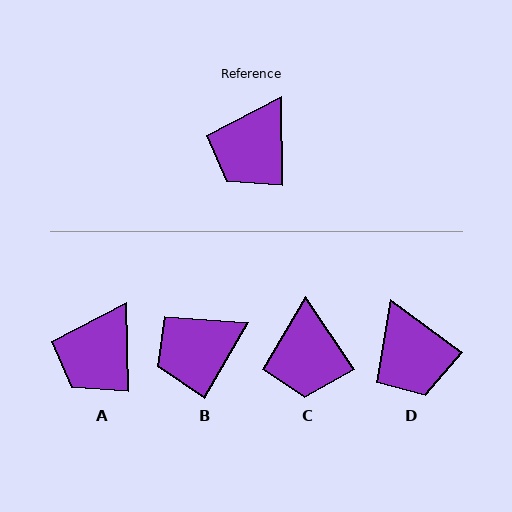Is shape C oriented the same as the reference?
No, it is off by about 33 degrees.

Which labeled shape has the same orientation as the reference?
A.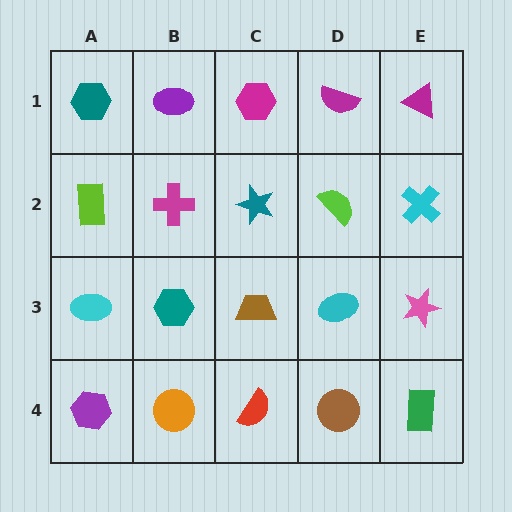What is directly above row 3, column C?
A teal star.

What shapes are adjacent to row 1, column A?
A lime rectangle (row 2, column A), a purple ellipse (row 1, column B).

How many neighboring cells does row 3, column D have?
4.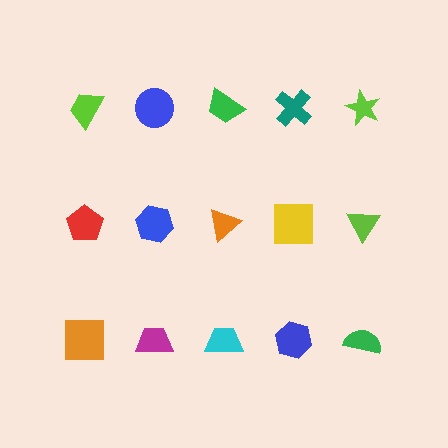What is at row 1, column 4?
A teal cross.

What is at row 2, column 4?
A yellow square.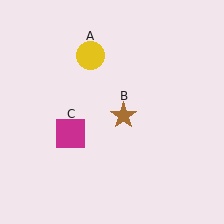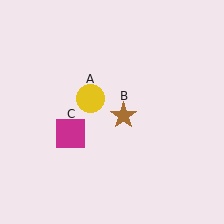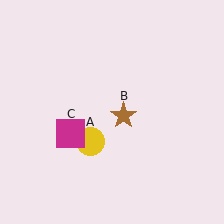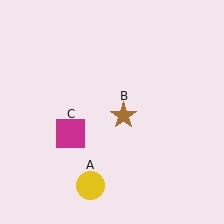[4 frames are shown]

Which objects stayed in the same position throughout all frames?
Brown star (object B) and magenta square (object C) remained stationary.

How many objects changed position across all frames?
1 object changed position: yellow circle (object A).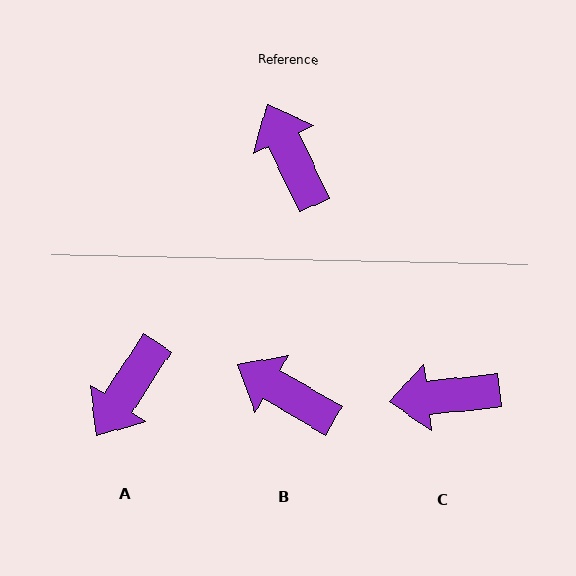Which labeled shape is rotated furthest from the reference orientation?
A, about 122 degrees away.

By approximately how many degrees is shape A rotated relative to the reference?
Approximately 122 degrees counter-clockwise.